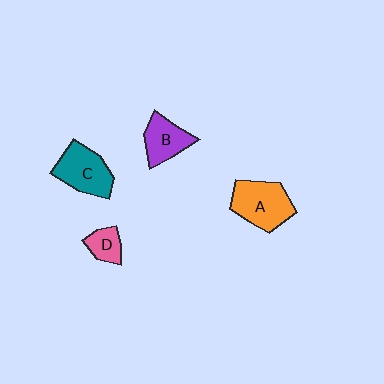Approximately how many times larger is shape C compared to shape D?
Approximately 2.1 times.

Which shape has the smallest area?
Shape D (pink).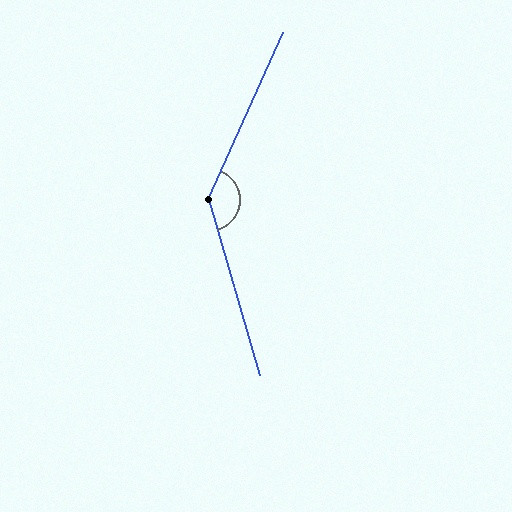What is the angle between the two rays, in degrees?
Approximately 140 degrees.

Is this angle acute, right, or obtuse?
It is obtuse.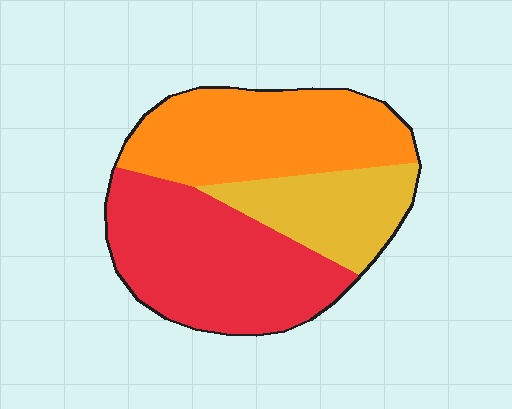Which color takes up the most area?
Red, at roughly 40%.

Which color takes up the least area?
Yellow, at roughly 20%.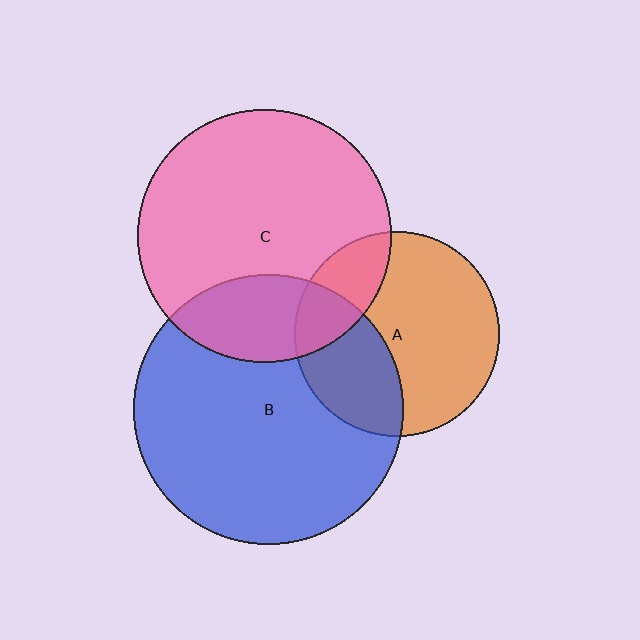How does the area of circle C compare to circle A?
Approximately 1.5 times.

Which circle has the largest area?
Circle B (blue).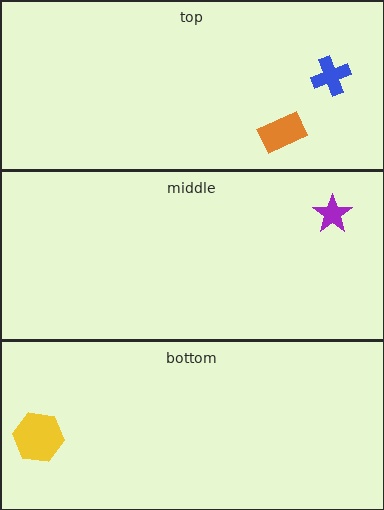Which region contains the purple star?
The middle region.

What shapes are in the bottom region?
The yellow hexagon.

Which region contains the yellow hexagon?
The bottom region.